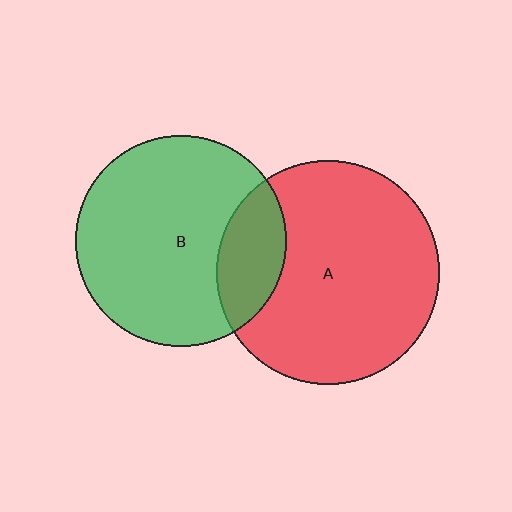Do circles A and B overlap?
Yes.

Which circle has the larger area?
Circle A (red).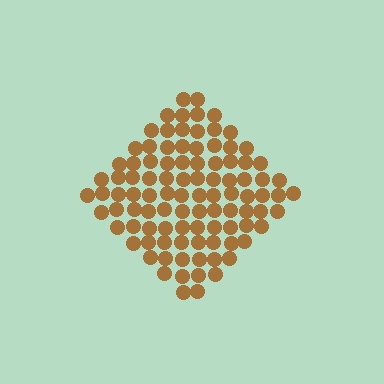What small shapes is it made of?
It is made of small circles.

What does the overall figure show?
The overall figure shows a diamond.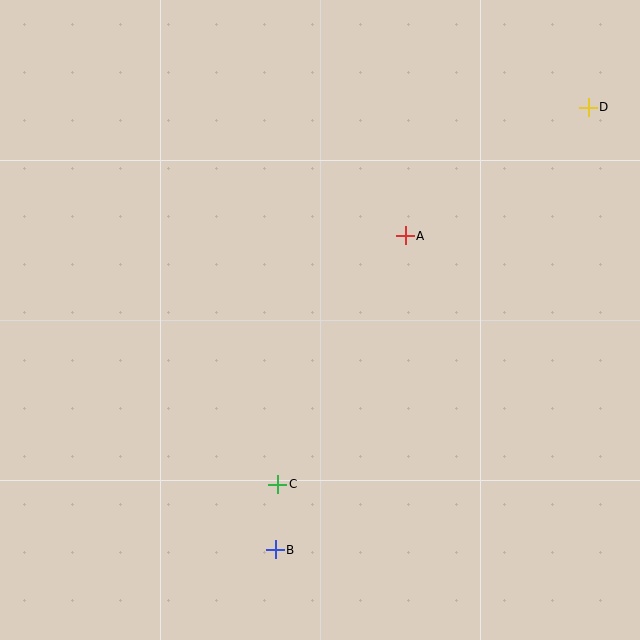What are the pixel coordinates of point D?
Point D is at (588, 107).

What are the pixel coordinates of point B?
Point B is at (275, 550).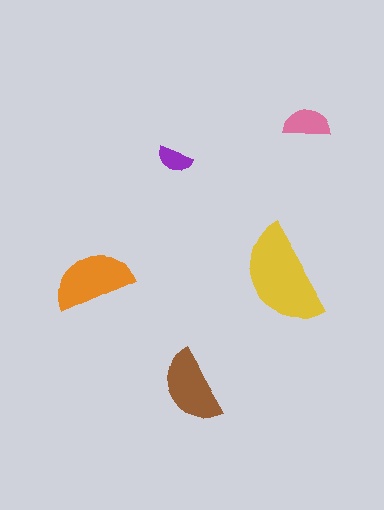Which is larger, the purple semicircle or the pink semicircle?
The pink one.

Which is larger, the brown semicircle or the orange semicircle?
The orange one.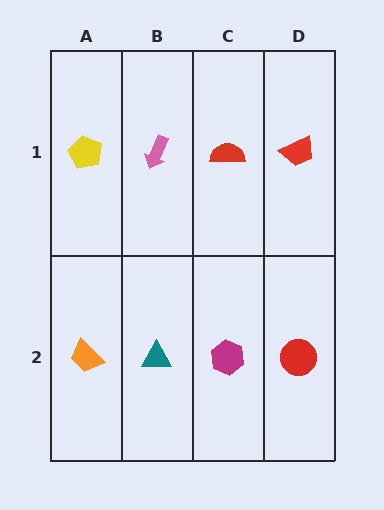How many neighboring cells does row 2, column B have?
3.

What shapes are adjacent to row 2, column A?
A yellow pentagon (row 1, column A), a teal triangle (row 2, column B).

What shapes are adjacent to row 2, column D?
A red trapezoid (row 1, column D), a magenta hexagon (row 2, column C).